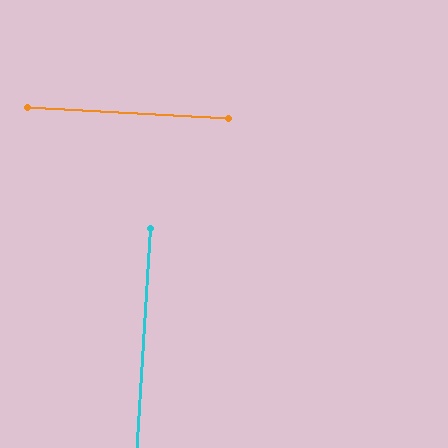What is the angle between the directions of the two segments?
Approximately 90 degrees.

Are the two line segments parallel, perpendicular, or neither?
Perpendicular — they meet at approximately 90°.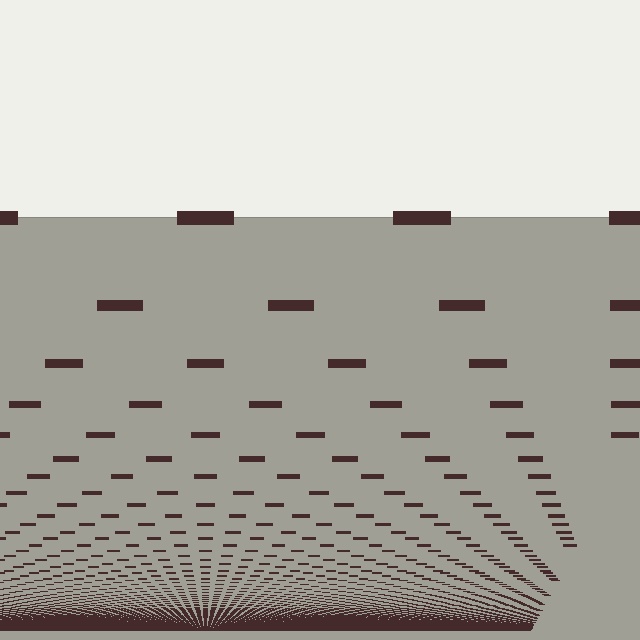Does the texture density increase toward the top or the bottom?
Density increases toward the bottom.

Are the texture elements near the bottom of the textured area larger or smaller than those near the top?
Smaller. The gradient is inverted — elements near the bottom are smaller and denser.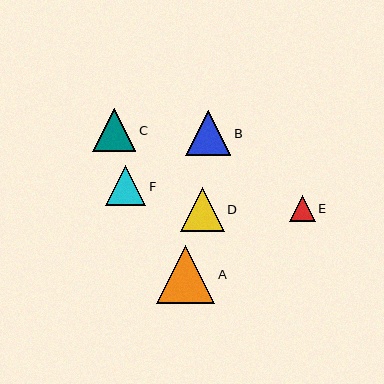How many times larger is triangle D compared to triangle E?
Triangle D is approximately 1.7 times the size of triangle E.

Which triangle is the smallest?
Triangle E is the smallest with a size of approximately 26 pixels.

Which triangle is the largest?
Triangle A is the largest with a size of approximately 58 pixels.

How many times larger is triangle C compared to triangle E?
Triangle C is approximately 1.7 times the size of triangle E.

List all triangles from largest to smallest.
From largest to smallest: A, B, D, C, F, E.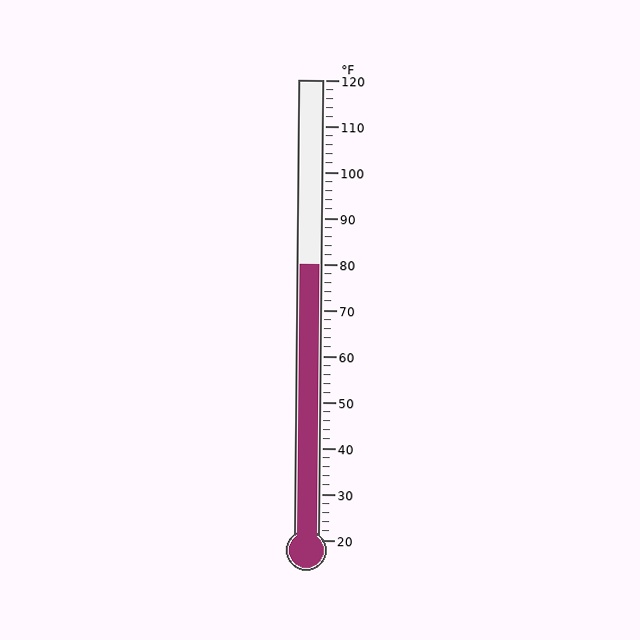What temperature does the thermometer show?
The thermometer shows approximately 80°F.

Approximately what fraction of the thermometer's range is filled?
The thermometer is filled to approximately 60% of its range.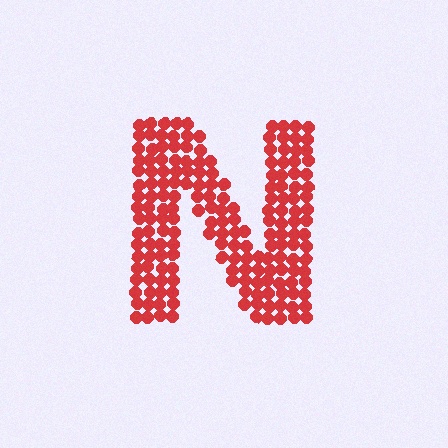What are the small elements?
The small elements are circles.